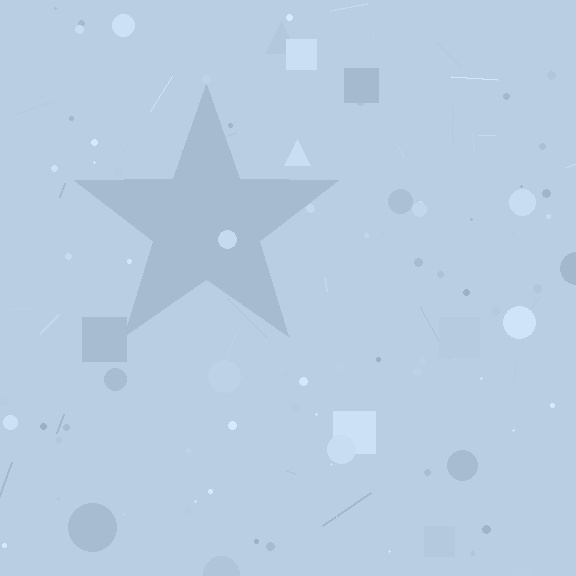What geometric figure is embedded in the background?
A star is embedded in the background.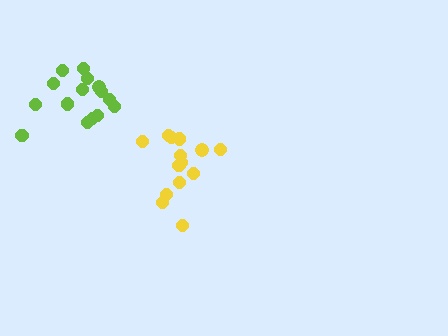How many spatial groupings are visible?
There are 2 spatial groupings.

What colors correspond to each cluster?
The clusters are colored: lime, yellow.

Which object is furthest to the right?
The yellow cluster is rightmost.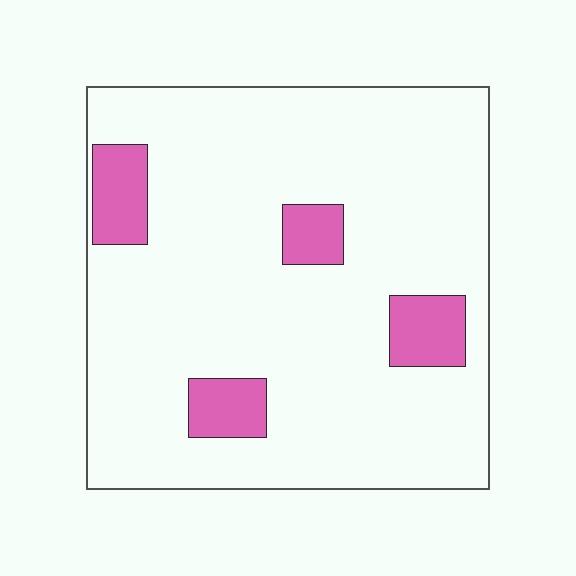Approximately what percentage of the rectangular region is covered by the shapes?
Approximately 10%.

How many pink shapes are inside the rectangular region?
4.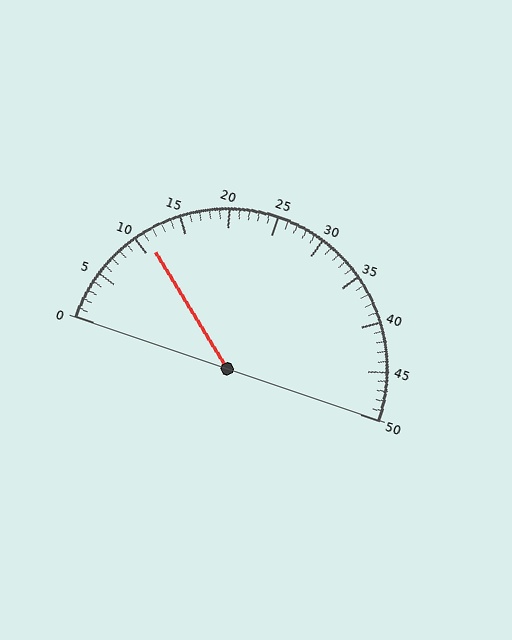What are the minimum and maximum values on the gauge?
The gauge ranges from 0 to 50.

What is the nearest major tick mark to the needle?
The nearest major tick mark is 10.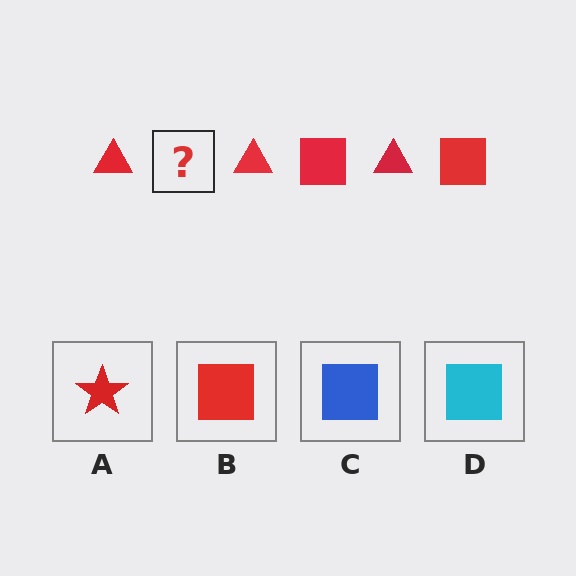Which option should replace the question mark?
Option B.